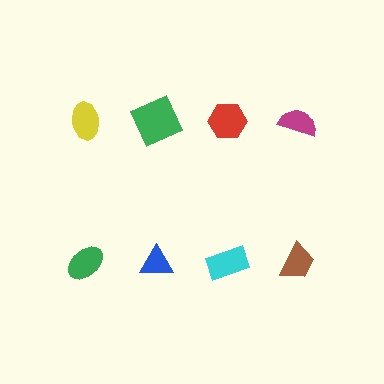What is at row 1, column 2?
A green square.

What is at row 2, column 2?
A blue triangle.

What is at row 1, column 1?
A yellow ellipse.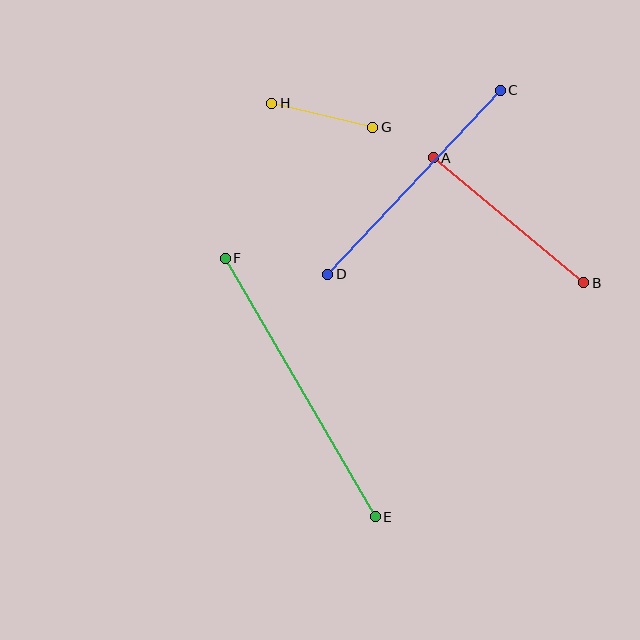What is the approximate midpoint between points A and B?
The midpoint is at approximately (508, 220) pixels.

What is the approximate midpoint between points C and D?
The midpoint is at approximately (414, 182) pixels.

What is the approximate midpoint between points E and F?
The midpoint is at approximately (300, 388) pixels.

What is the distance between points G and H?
The distance is approximately 104 pixels.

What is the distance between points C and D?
The distance is approximately 252 pixels.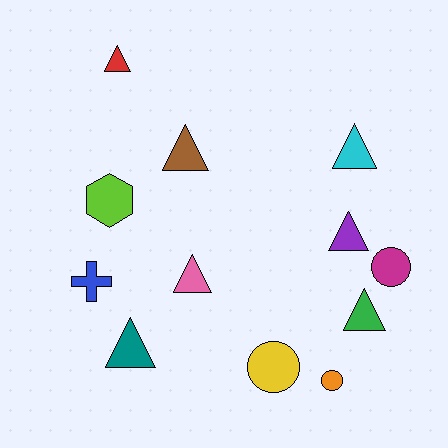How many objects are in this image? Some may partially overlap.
There are 12 objects.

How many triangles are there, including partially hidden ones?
There are 7 triangles.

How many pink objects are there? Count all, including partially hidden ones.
There is 1 pink object.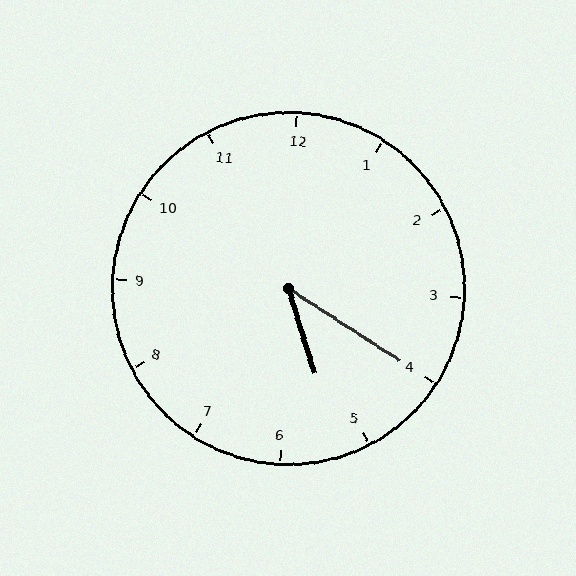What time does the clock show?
5:20.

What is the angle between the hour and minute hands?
Approximately 40 degrees.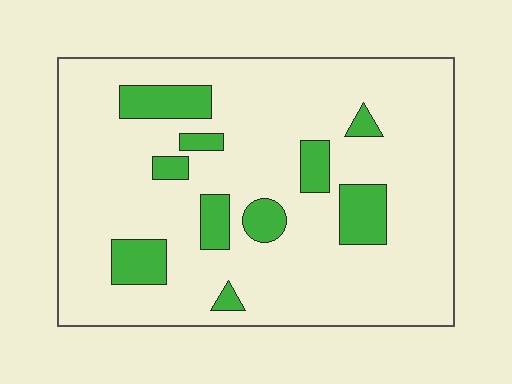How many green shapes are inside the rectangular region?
10.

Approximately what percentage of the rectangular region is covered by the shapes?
Approximately 15%.